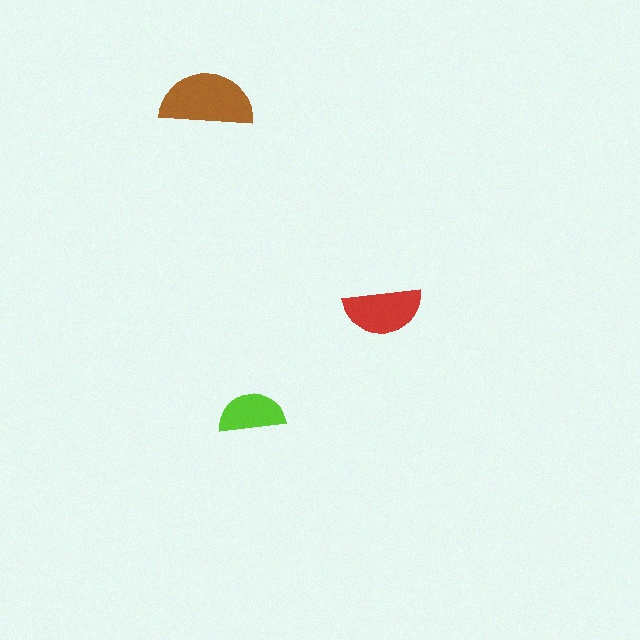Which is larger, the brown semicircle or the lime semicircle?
The brown one.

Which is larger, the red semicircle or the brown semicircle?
The brown one.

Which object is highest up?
The brown semicircle is topmost.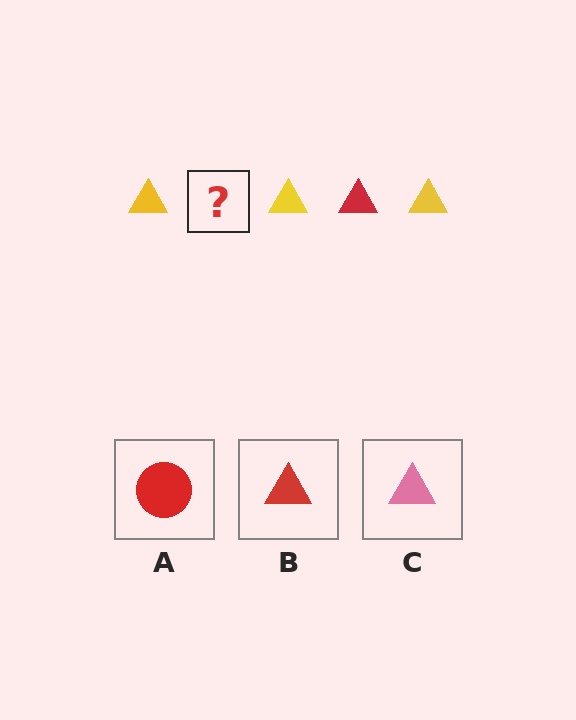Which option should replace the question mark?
Option B.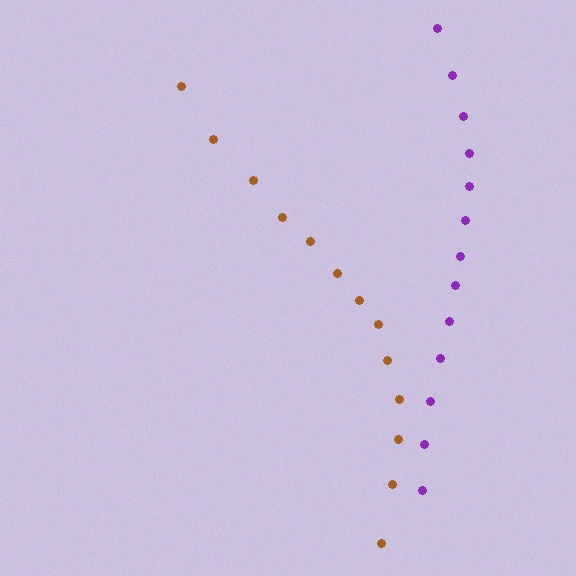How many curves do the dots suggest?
There are 2 distinct paths.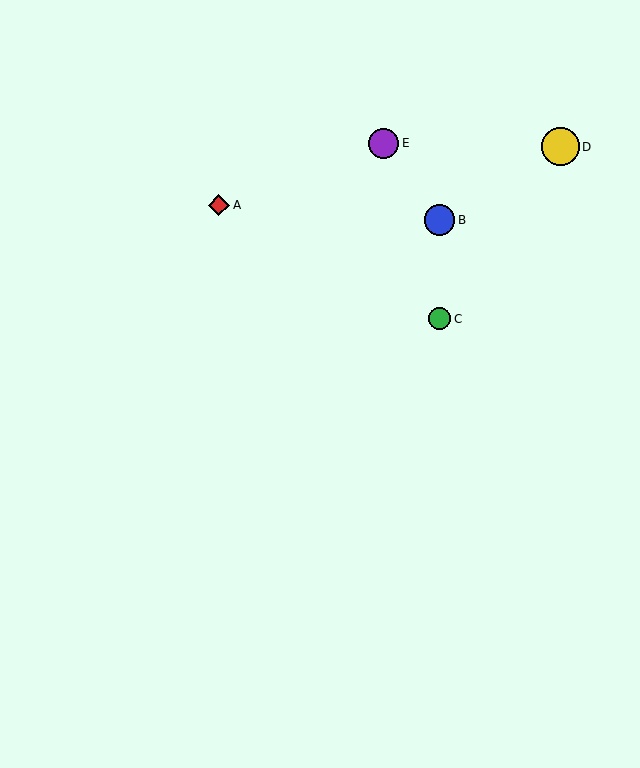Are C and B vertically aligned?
Yes, both are at x≈439.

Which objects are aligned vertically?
Objects B, C are aligned vertically.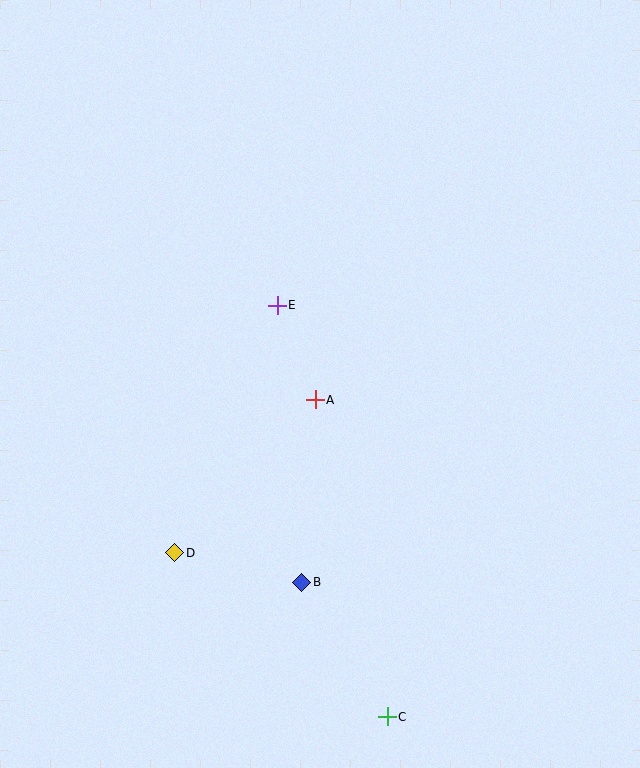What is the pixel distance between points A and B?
The distance between A and B is 183 pixels.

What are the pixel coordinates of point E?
Point E is at (277, 305).